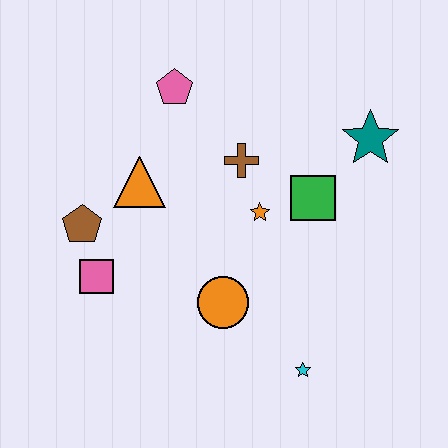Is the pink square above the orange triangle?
No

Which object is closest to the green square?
The orange star is closest to the green square.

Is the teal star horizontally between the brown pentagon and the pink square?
No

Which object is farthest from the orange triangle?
The cyan star is farthest from the orange triangle.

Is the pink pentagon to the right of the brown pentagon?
Yes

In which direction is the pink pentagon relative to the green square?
The pink pentagon is to the left of the green square.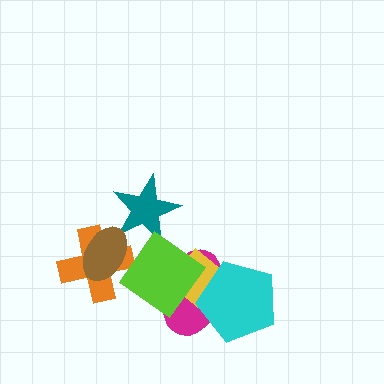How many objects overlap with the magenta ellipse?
3 objects overlap with the magenta ellipse.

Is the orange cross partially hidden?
Yes, it is partially covered by another shape.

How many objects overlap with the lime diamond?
2 objects overlap with the lime diamond.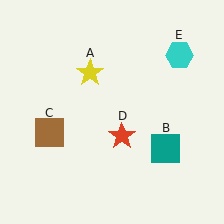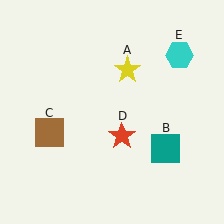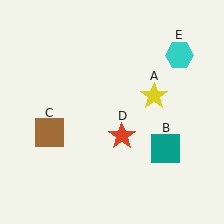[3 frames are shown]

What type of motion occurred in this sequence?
The yellow star (object A) rotated clockwise around the center of the scene.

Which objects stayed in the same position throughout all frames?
Teal square (object B) and brown square (object C) and red star (object D) and cyan hexagon (object E) remained stationary.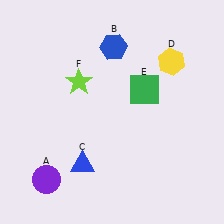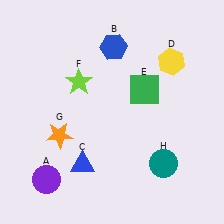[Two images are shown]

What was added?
An orange star (G), a teal circle (H) were added in Image 2.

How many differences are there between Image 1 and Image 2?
There are 2 differences between the two images.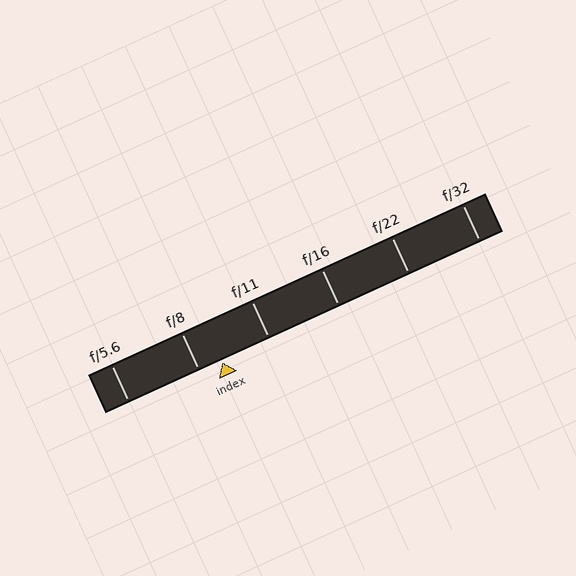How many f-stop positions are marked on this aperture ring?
There are 6 f-stop positions marked.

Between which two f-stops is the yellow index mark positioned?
The index mark is between f/8 and f/11.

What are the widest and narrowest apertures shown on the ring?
The widest aperture shown is f/5.6 and the narrowest is f/32.